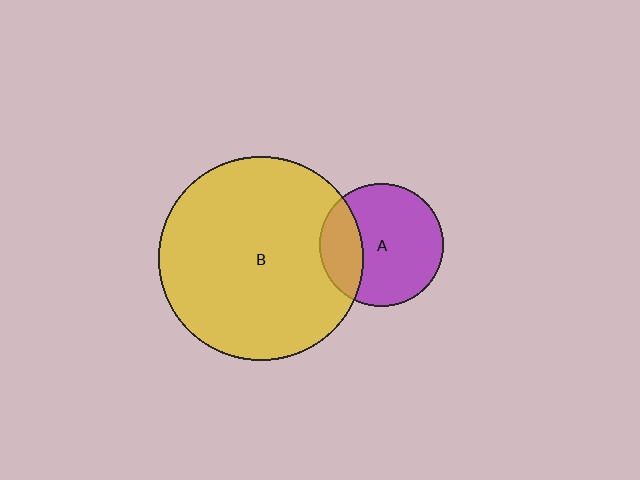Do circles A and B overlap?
Yes.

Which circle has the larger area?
Circle B (yellow).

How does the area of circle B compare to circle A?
Approximately 2.8 times.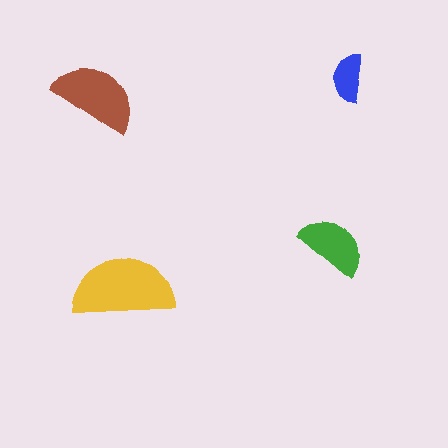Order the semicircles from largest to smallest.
the yellow one, the brown one, the green one, the blue one.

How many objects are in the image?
There are 4 objects in the image.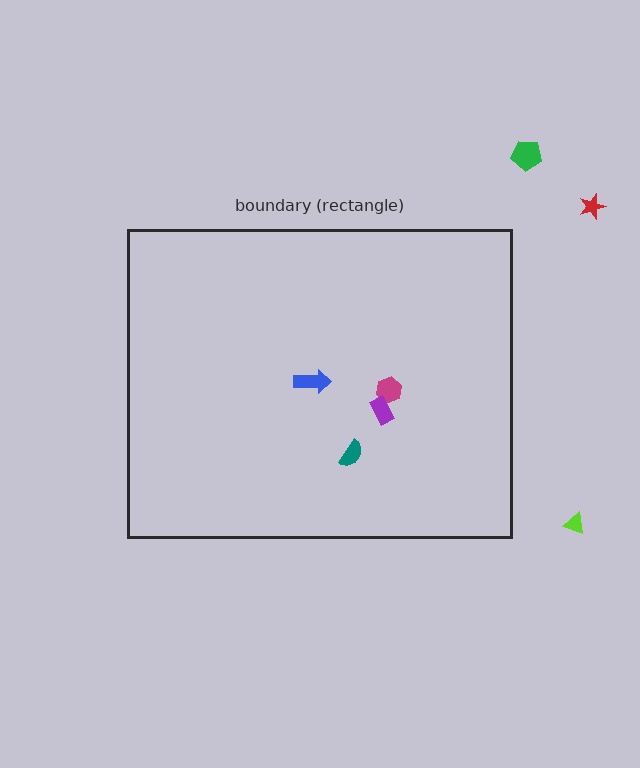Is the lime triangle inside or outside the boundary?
Outside.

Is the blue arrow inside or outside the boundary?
Inside.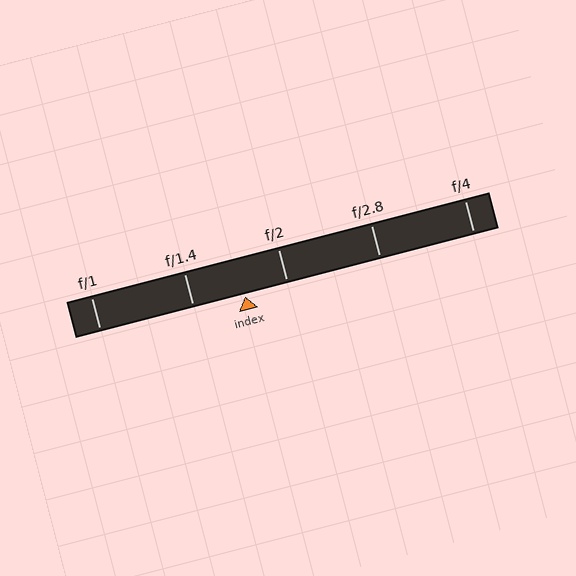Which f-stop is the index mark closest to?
The index mark is closest to f/2.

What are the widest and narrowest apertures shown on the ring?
The widest aperture shown is f/1 and the narrowest is f/4.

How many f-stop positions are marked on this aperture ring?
There are 5 f-stop positions marked.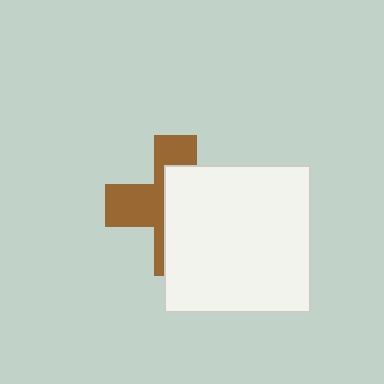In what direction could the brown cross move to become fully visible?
The brown cross could move left. That would shift it out from behind the white square entirely.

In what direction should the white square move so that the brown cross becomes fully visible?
The white square should move right. That is the shortest direction to clear the overlap and leave the brown cross fully visible.